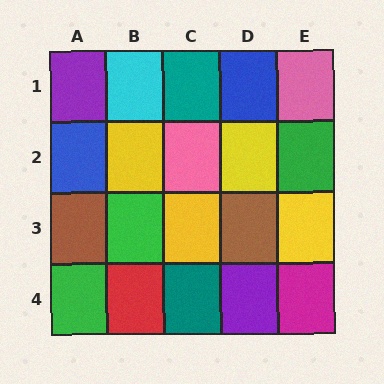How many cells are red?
1 cell is red.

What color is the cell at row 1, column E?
Pink.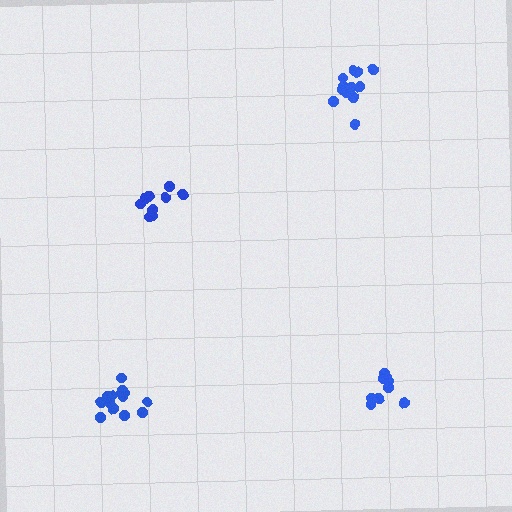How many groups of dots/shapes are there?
There are 4 groups.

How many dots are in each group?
Group 1: 14 dots, Group 2: 9 dots, Group 3: 12 dots, Group 4: 10 dots (45 total).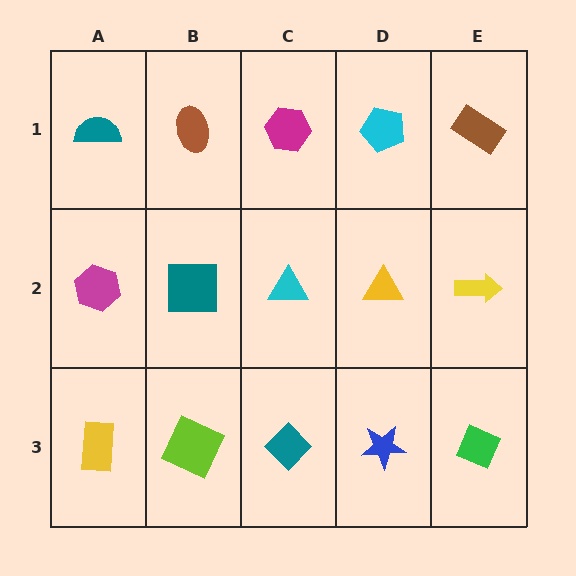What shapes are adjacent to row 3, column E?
A yellow arrow (row 2, column E), a blue star (row 3, column D).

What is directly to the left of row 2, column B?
A magenta hexagon.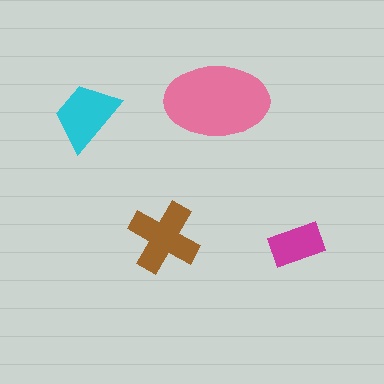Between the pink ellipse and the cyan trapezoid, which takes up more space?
The pink ellipse.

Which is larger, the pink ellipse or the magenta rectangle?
The pink ellipse.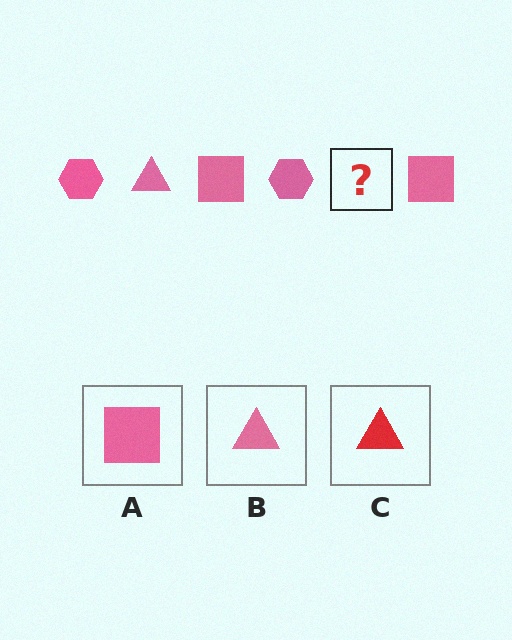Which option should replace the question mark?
Option B.